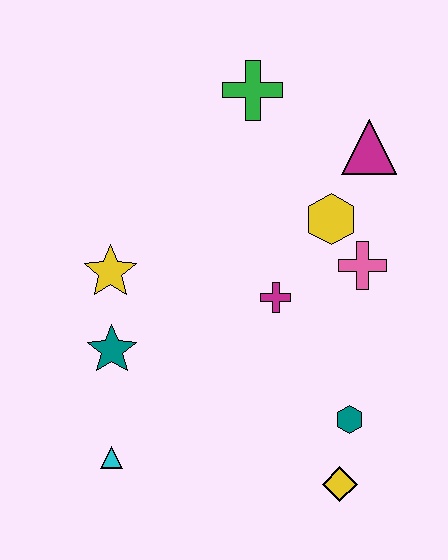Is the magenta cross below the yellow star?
Yes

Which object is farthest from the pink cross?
The cyan triangle is farthest from the pink cross.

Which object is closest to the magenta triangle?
The yellow hexagon is closest to the magenta triangle.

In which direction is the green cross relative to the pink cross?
The green cross is above the pink cross.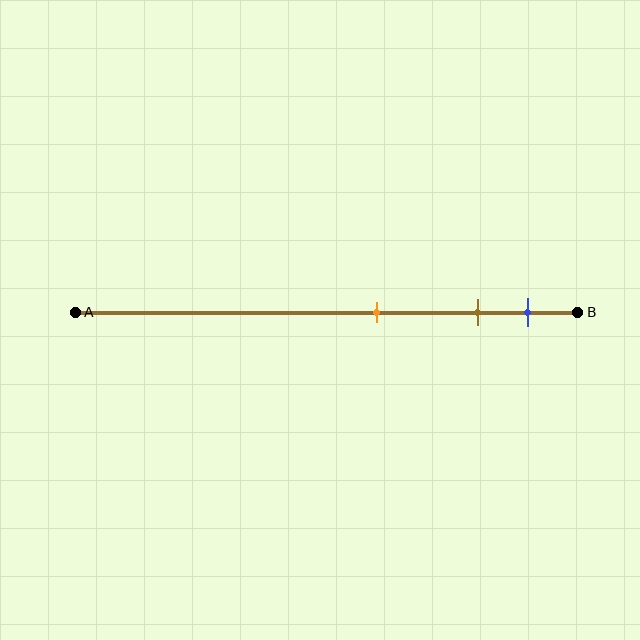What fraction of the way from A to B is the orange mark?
The orange mark is approximately 60% (0.6) of the way from A to B.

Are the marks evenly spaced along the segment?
No, the marks are not evenly spaced.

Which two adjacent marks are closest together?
The brown and blue marks are the closest adjacent pair.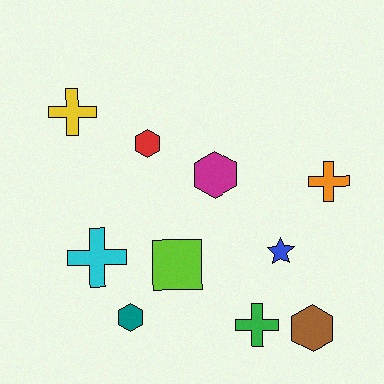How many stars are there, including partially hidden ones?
There is 1 star.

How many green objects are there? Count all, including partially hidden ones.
There is 1 green object.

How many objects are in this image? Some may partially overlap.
There are 10 objects.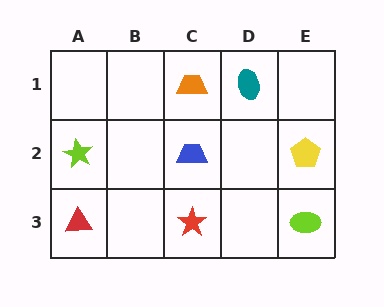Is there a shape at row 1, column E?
No, that cell is empty.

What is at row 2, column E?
A yellow pentagon.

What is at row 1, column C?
An orange trapezoid.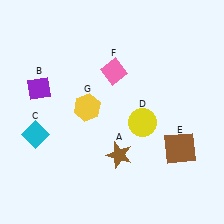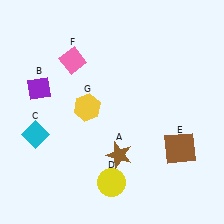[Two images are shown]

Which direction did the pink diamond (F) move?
The pink diamond (F) moved left.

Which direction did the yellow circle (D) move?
The yellow circle (D) moved down.